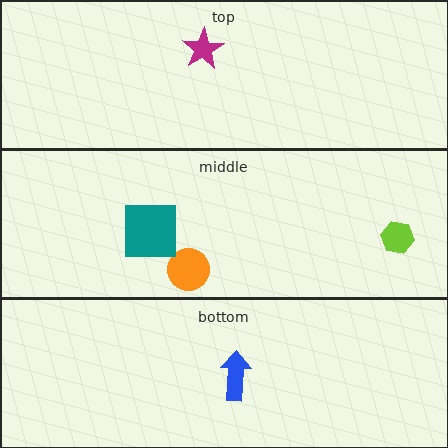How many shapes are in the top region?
1.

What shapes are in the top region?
The magenta star.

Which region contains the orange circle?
The middle region.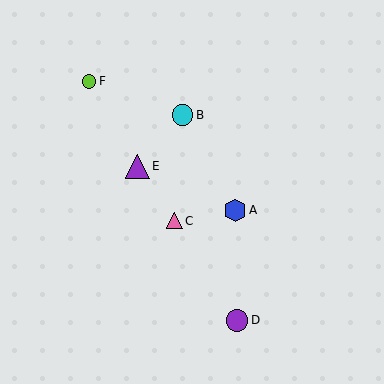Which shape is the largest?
The purple triangle (labeled E) is the largest.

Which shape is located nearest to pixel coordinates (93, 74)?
The lime circle (labeled F) at (89, 82) is nearest to that location.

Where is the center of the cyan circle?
The center of the cyan circle is at (182, 115).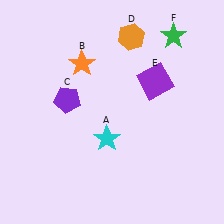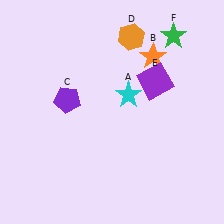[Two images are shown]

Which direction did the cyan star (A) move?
The cyan star (A) moved up.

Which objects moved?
The objects that moved are: the cyan star (A), the orange star (B).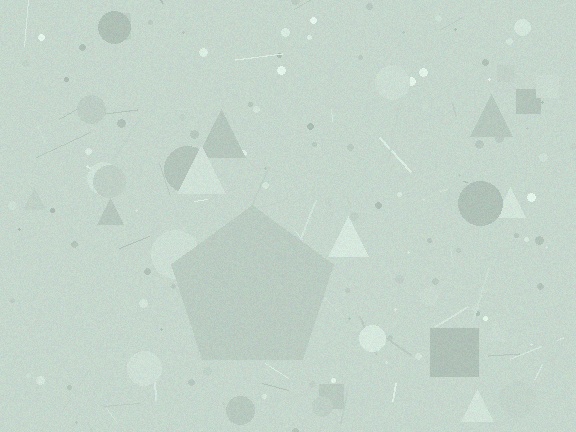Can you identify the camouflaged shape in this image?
The camouflaged shape is a pentagon.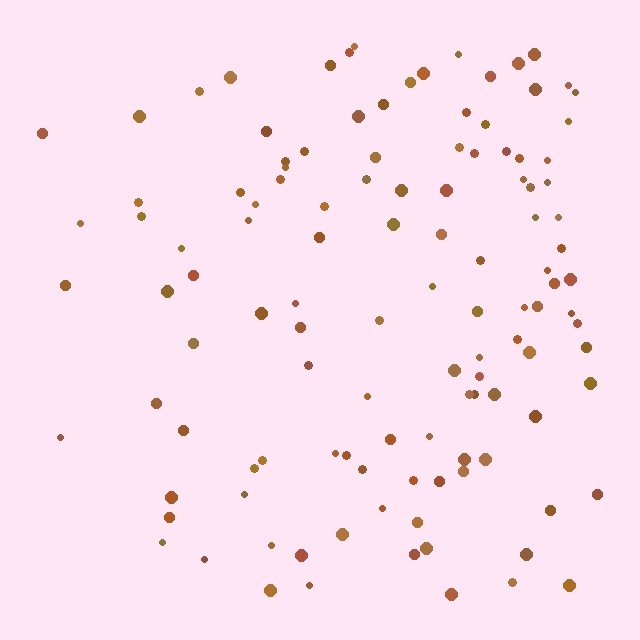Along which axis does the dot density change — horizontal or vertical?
Horizontal.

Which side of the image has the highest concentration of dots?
The right.